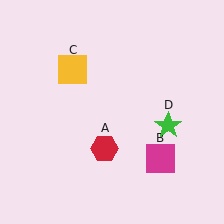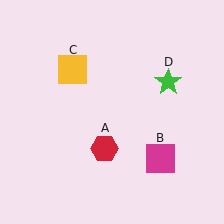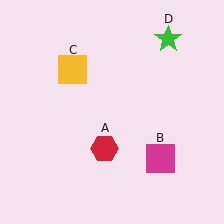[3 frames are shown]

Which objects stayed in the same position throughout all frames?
Red hexagon (object A) and magenta square (object B) and yellow square (object C) remained stationary.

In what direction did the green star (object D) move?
The green star (object D) moved up.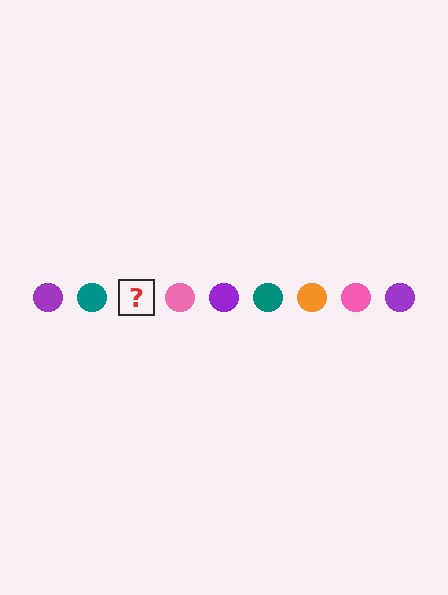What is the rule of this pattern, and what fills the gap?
The rule is that the pattern cycles through purple, teal, orange, pink circles. The gap should be filled with an orange circle.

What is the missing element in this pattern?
The missing element is an orange circle.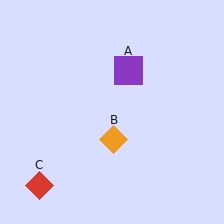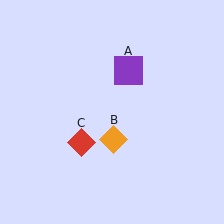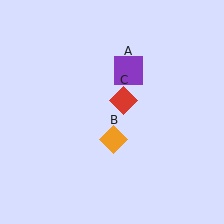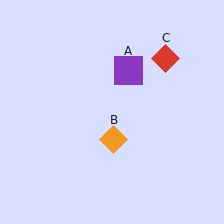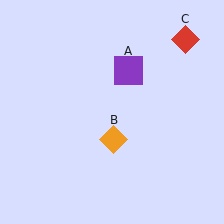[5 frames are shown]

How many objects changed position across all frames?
1 object changed position: red diamond (object C).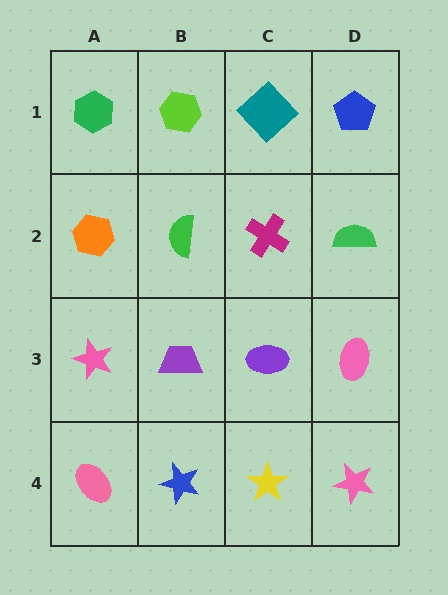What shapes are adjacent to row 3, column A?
An orange hexagon (row 2, column A), a pink ellipse (row 4, column A), a purple trapezoid (row 3, column B).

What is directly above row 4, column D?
A pink ellipse.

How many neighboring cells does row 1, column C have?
3.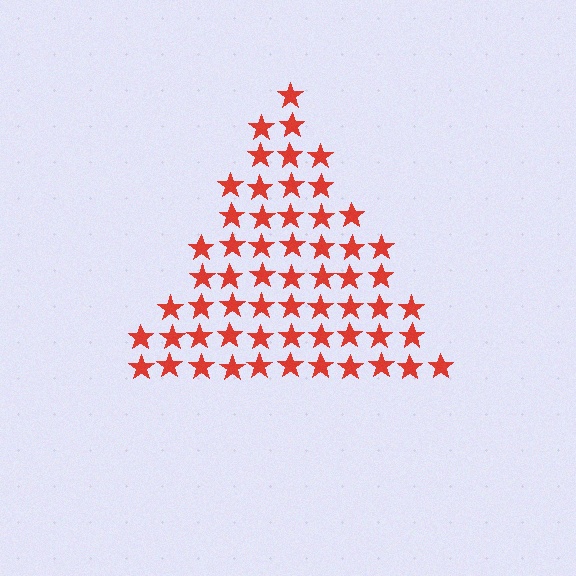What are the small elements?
The small elements are stars.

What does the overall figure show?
The overall figure shows a triangle.